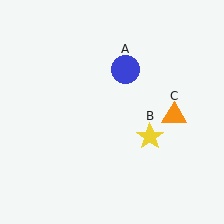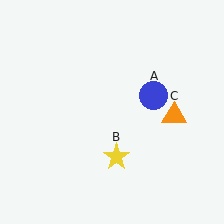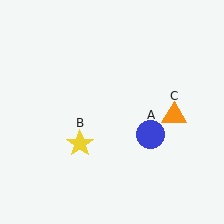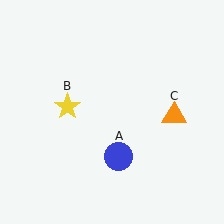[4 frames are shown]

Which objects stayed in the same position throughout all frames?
Orange triangle (object C) remained stationary.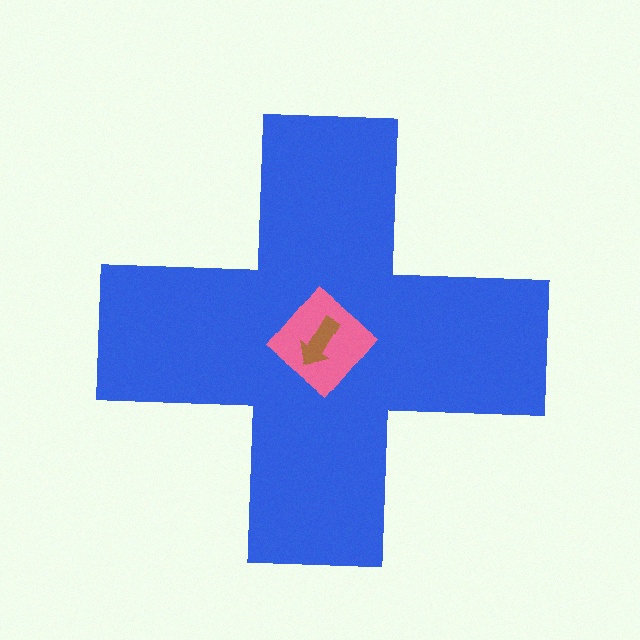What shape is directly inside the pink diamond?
The brown arrow.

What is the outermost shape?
The blue cross.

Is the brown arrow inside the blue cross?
Yes.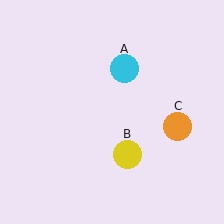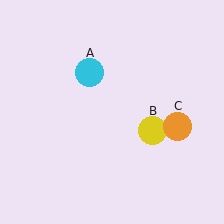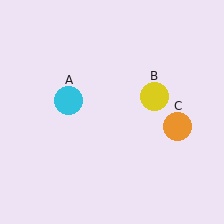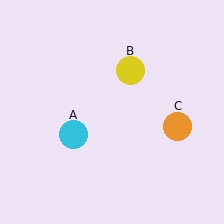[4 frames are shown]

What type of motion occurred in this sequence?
The cyan circle (object A), yellow circle (object B) rotated counterclockwise around the center of the scene.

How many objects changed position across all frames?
2 objects changed position: cyan circle (object A), yellow circle (object B).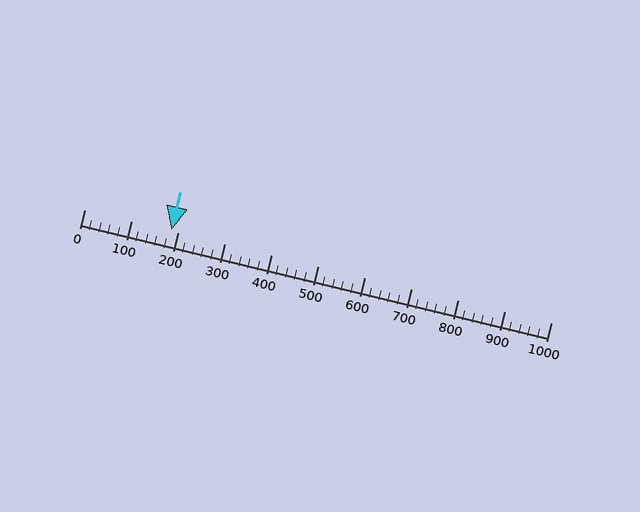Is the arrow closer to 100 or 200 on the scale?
The arrow is closer to 200.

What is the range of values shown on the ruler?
The ruler shows values from 0 to 1000.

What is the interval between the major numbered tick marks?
The major tick marks are spaced 100 units apart.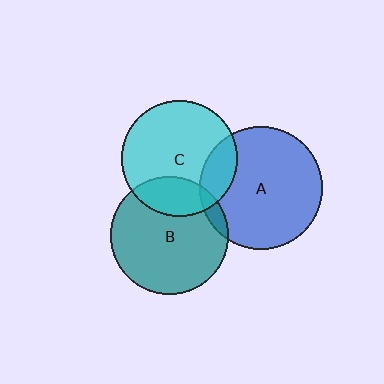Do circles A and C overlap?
Yes.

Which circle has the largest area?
Circle A (blue).